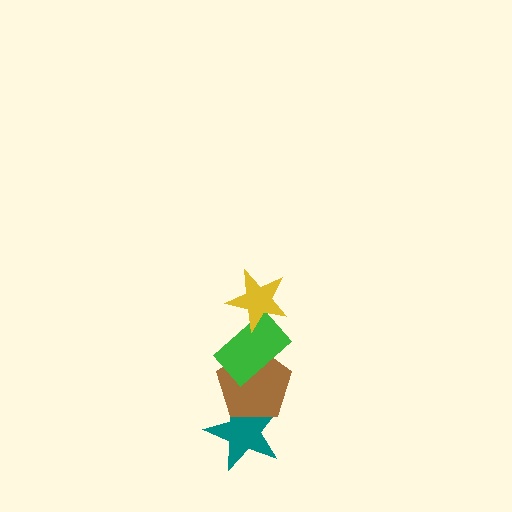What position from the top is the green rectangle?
The green rectangle is 2nd from the top.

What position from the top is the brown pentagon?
The brown pentagon is 3rd from the top.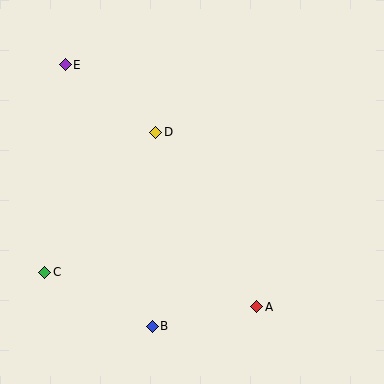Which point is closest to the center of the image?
Point D at (156, 132) is closest to the center.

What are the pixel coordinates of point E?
Point E is at (65, 65).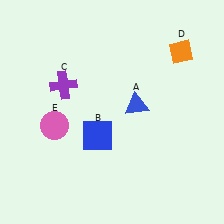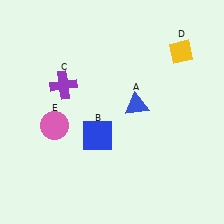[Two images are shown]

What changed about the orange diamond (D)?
In Image 1, D is orange. In Image 2, it changed to yellow.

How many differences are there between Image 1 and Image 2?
There is 1 difference between the two images.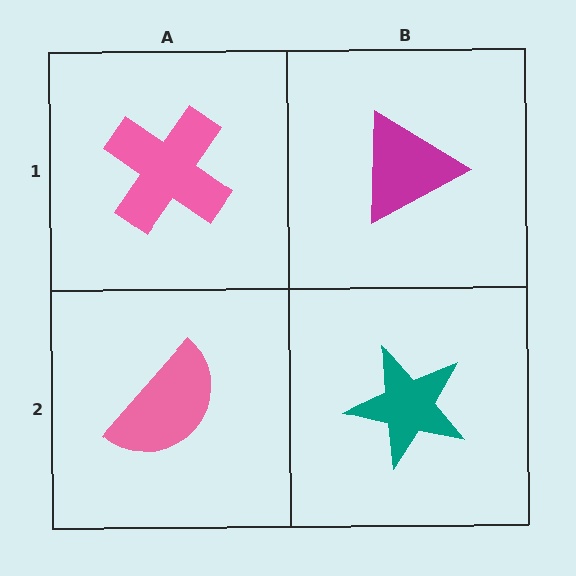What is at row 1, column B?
A magenta triangle.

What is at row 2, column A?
A pink semicircle.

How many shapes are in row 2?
2 shapes.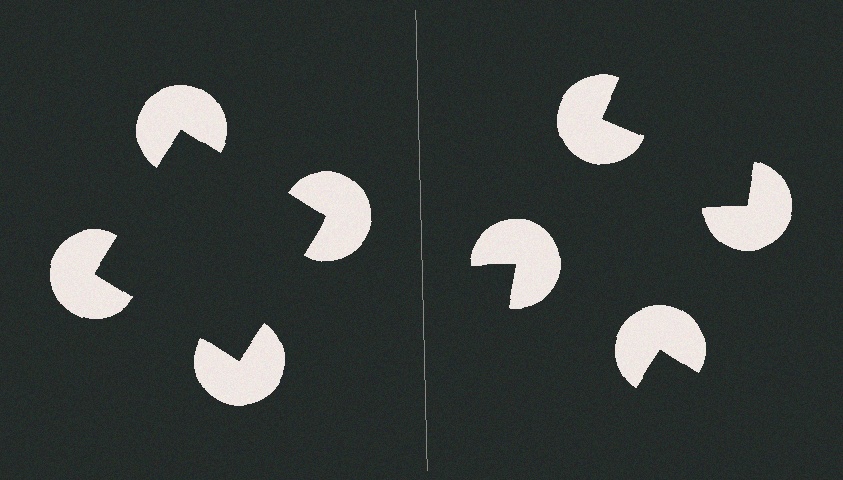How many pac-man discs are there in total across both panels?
8 — 4 on each side.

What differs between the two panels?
The pac-man discs are positioned identically on both sides; only the wedge orientations differ. On the left they align to a square; on the right they are misaligned.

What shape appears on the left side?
An illusory square.